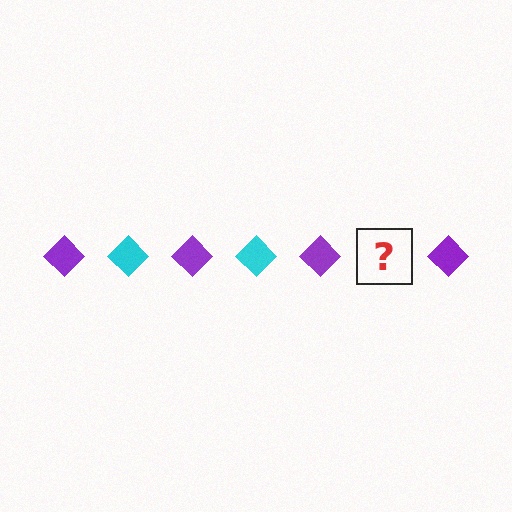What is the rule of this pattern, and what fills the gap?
The rule is that the pattern cycles through purple, cyan diamonds. The gap should be filled with a cyan diamond.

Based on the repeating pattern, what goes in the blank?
The blank should be a cyan diamond.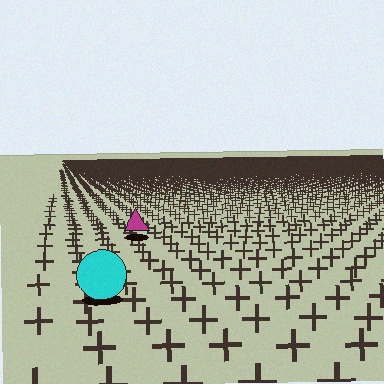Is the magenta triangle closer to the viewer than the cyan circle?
No. The cyan circle is closer — you can tell from the texture gradient: the ground texture is coarser near it.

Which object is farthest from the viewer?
The magenta triangle is farthest from the viewer. It appears smaller and the ground texture around it is denser.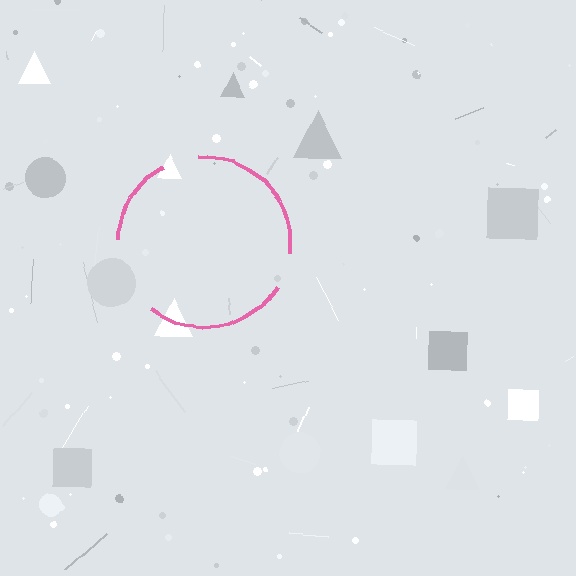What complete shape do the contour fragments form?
The contour fragments form a circle.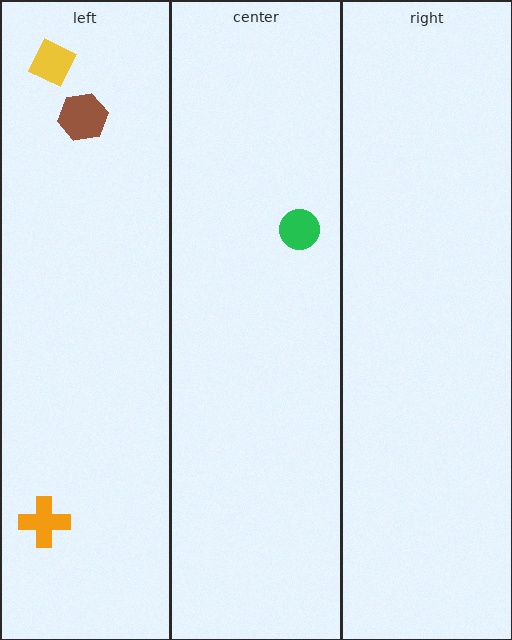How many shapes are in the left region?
3.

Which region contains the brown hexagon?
The left region.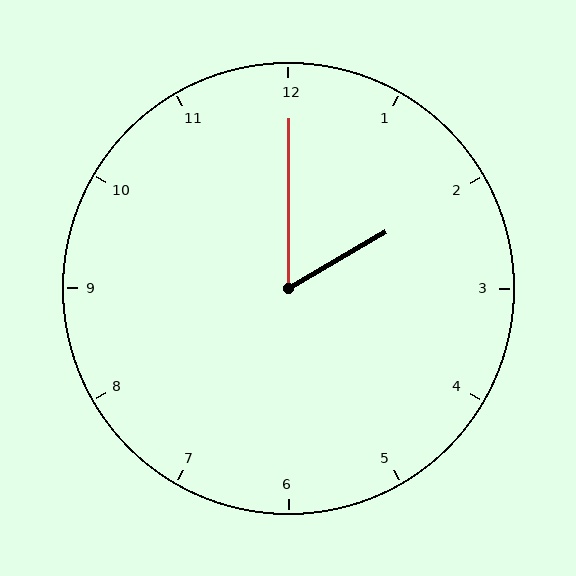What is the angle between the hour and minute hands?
Approximately 60 degrees.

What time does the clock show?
2:00.